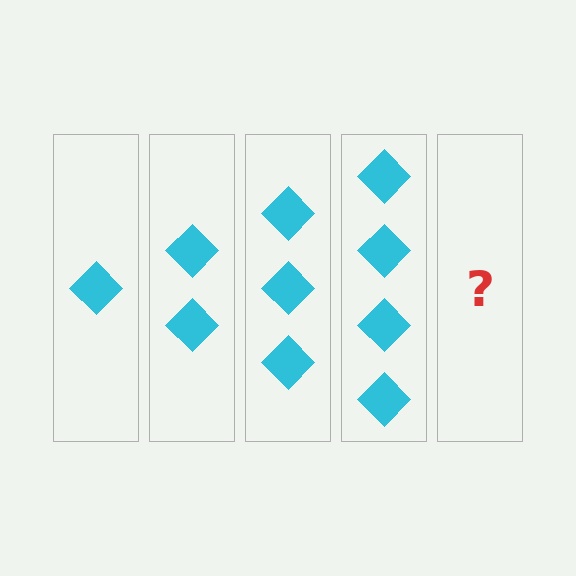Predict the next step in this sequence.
The next step is 5 diamonds.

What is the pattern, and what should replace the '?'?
The pattern is that each step adds one more diamond. The '?' should be 5 diamonds.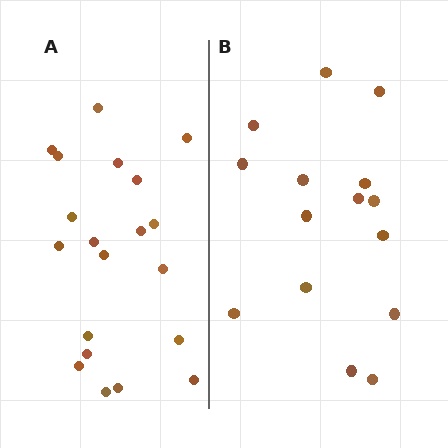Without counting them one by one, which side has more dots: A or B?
Region A (the left region) has more dots.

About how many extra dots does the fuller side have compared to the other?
Region A has about 5 more dots than region B.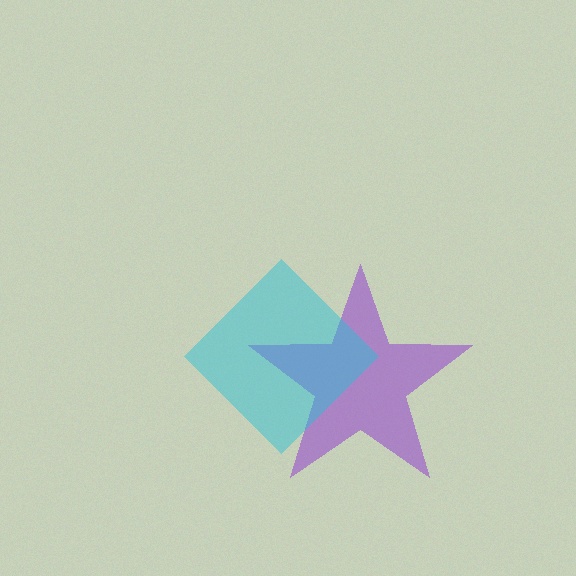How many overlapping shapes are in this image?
There are 2 overlapping shapes in the image.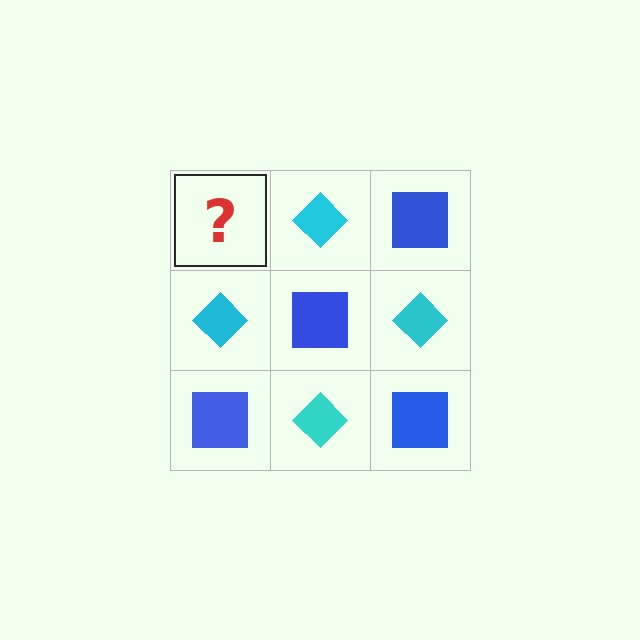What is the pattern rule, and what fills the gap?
The rule is that it alternates blue square and cyan diamond in a checkerboard pattern. The gap should be filled with a blue square.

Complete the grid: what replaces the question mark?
The question mark should be replaced with a blue square.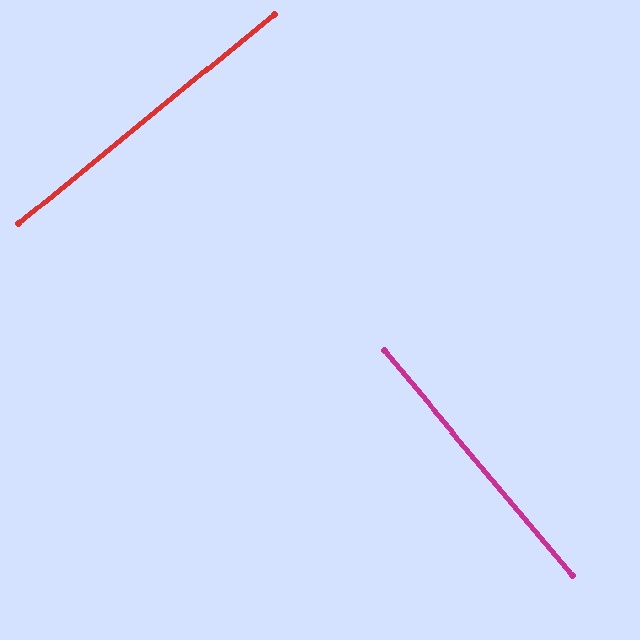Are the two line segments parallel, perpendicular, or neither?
Perpendicular — they meet at approximately 89°.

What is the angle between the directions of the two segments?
Approximately 89 degrees.